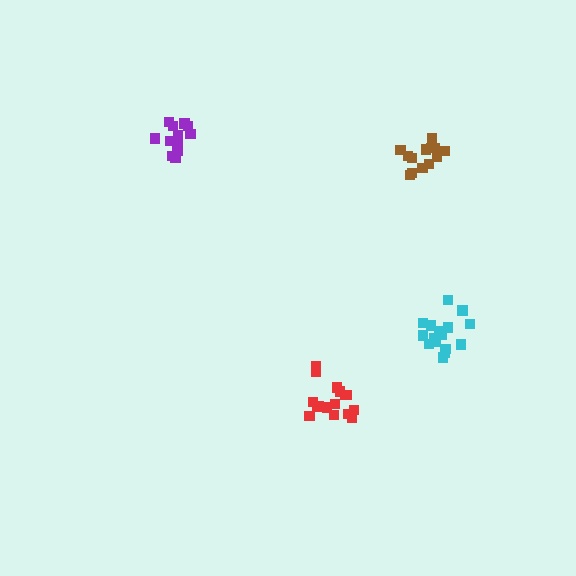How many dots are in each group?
Group 1: 12 dots, Group 2: 13 dots, Group 3: 16 dots, Group 4: 16 dots (57 total).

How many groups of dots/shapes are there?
There are 4 groups.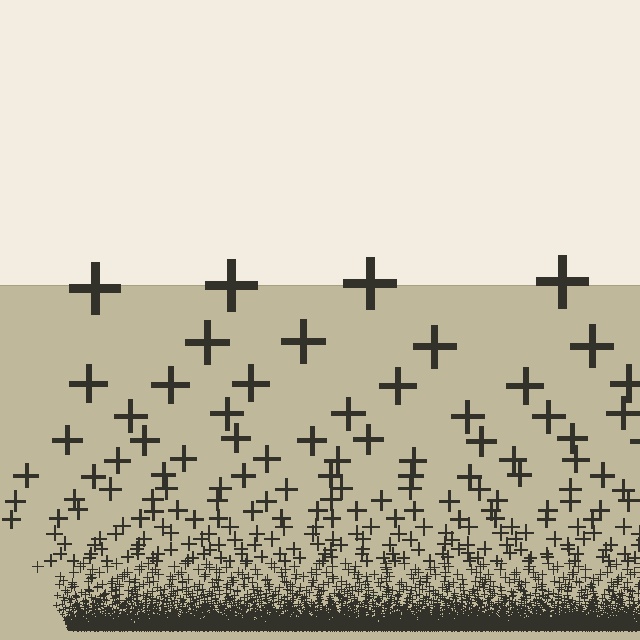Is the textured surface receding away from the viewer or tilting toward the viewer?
The surface appears to tilt toward the viewer. Texture elements get larger and sparser toward the top.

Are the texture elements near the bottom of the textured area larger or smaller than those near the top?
Smaller. The gradient is inverted — elements near the bottom are smaller and denser.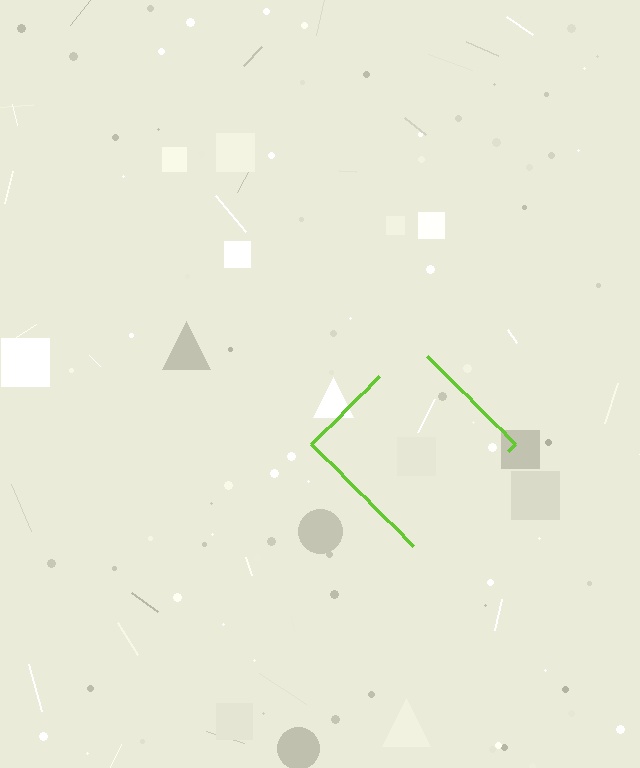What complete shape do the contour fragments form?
The contour fragments form a diamond.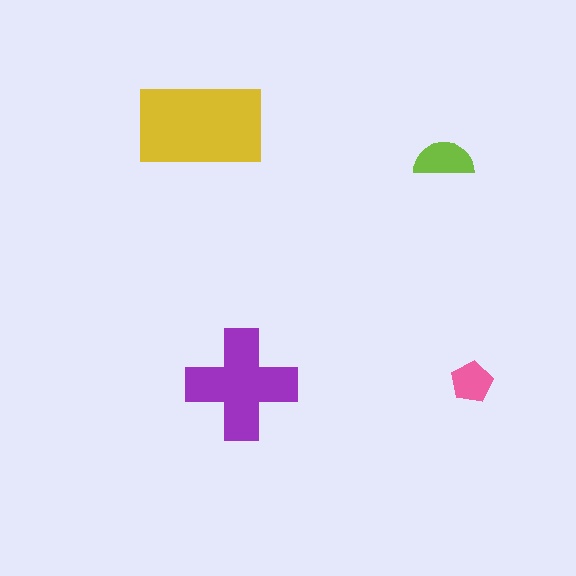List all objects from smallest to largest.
The pink pentagon, the lime semicircle, the purple cross, the yellow rectangle.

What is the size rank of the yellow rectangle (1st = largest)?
1st.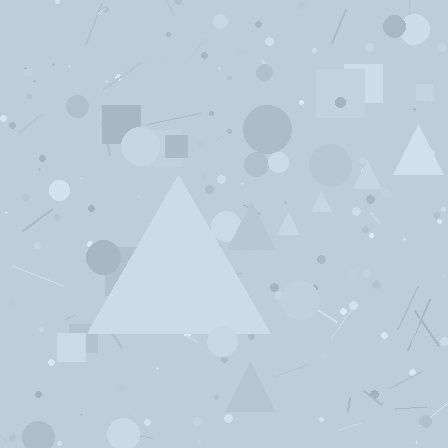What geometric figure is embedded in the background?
A triangle is embedded in the background.